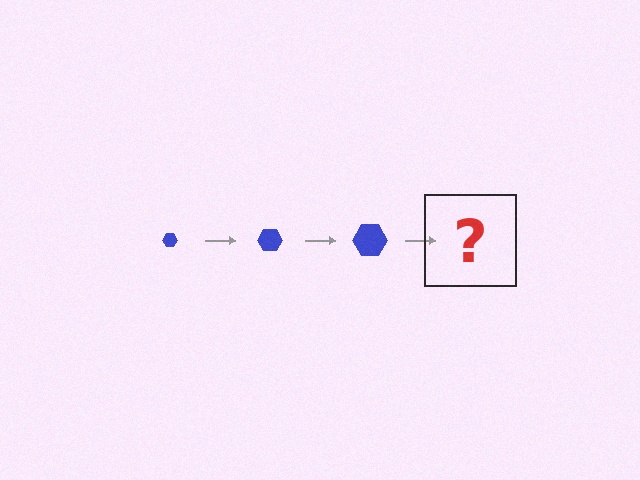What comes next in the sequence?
The next element should be a blue hexagon, larger than the previous one.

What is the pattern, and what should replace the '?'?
The pattern is that the hexagon gets progressively larger each step. The '?' should be a blue hexagon, larger than the previous one.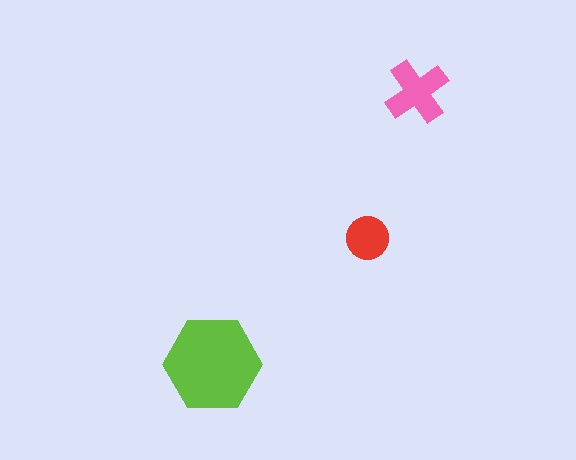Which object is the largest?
The lime hexagon.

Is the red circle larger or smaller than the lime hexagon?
Smaller.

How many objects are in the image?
There are 3 objects in the image.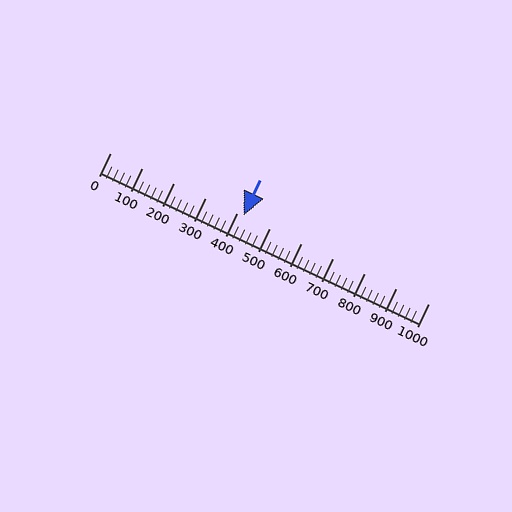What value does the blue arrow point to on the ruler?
The blue arrow points to approximately 420.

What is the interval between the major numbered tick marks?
The major tick marks are spaced 100 units apart.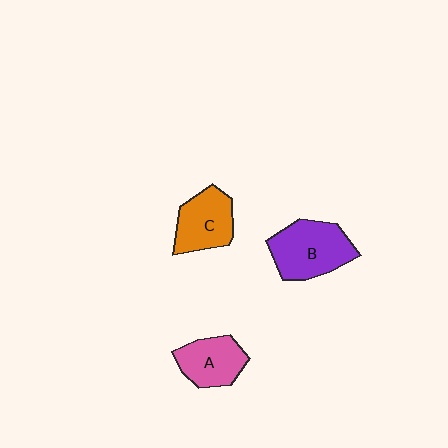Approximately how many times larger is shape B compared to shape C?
Approximately 1.3 times.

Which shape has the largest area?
Shape B (purple).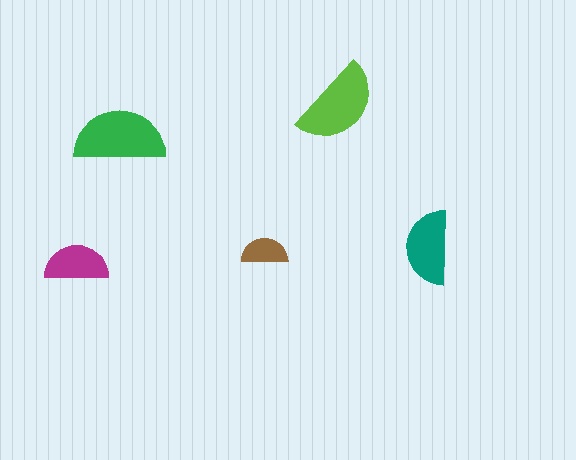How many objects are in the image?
There are 5 objects in the image.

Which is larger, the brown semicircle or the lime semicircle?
The lime one.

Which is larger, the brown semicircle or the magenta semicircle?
The magenta one.